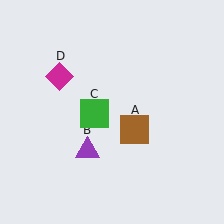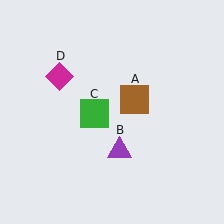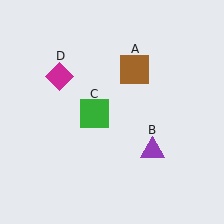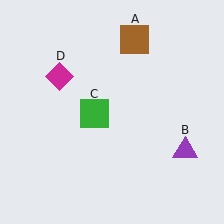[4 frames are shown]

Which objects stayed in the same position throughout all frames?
Green square (object C) and magenta diamond (object D) remained stationary.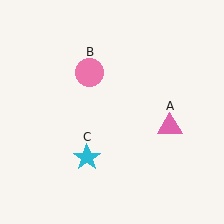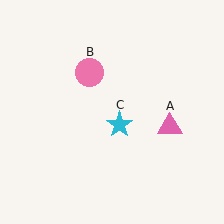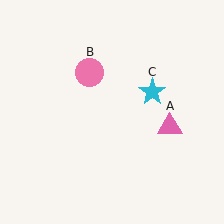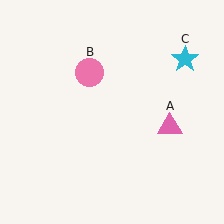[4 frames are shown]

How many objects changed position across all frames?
1 object changed position: cyan star (object C).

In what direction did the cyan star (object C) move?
The cyan star (object C) moved up and to the right.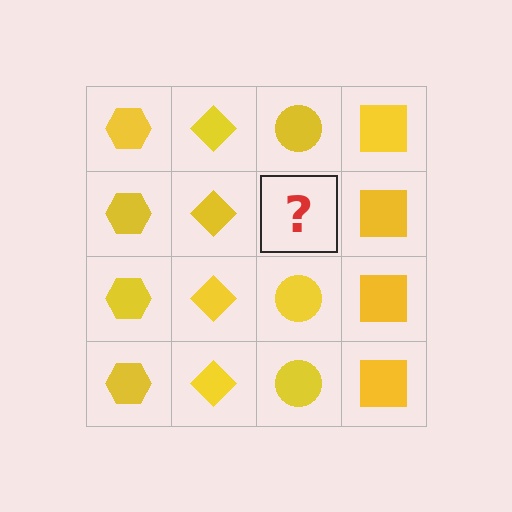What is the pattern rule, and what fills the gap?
The rule is that each column has a consistent shape. The gap should be filled with a yellow circle.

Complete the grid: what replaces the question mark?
The question mark should be replaced with a yellow circle.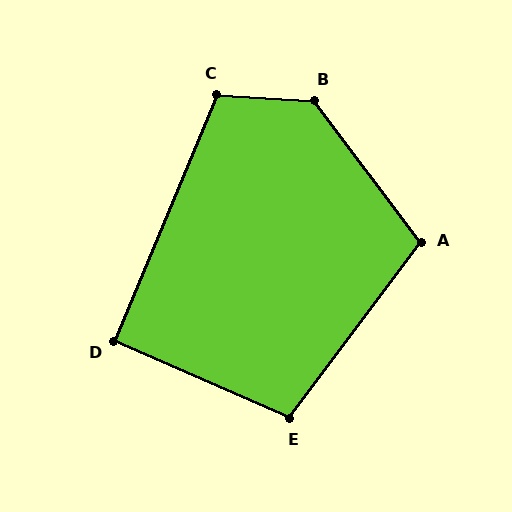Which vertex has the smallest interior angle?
D, at approximately 91 degrees.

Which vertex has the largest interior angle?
B, at approximately 130 degrees.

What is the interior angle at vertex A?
Approximately 106 degrees (obtuse).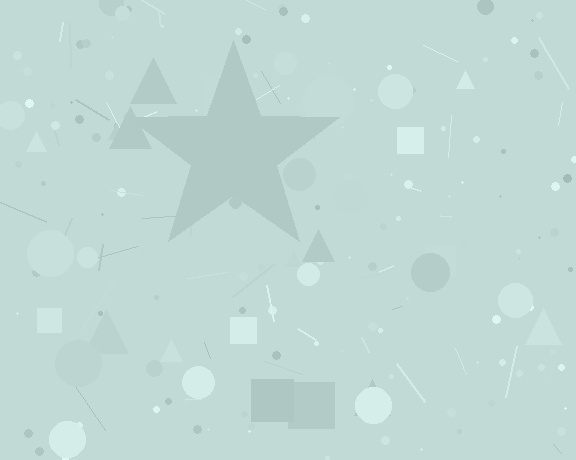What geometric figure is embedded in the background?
A star is embedded in the background.